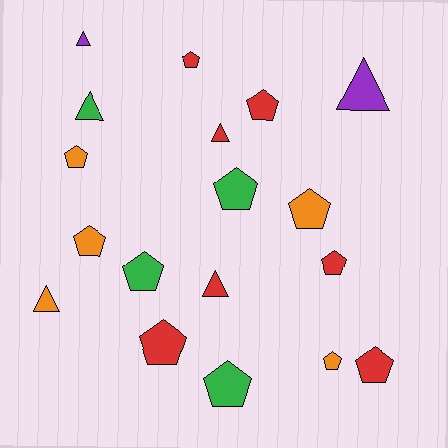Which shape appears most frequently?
Pentagon, with 12 objects.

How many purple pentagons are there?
There are no purple pentagons.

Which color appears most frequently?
Red, with 7 objects.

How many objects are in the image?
There are 18 objects.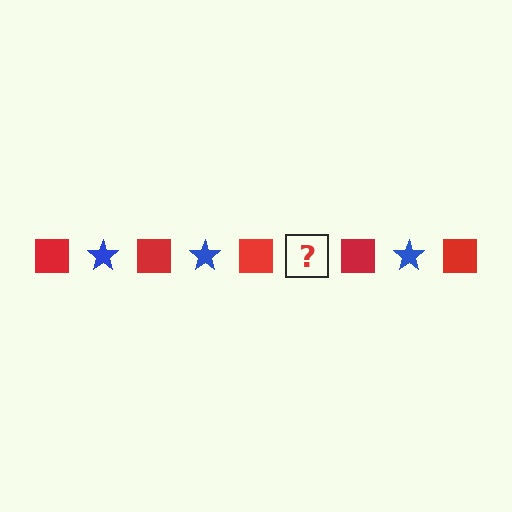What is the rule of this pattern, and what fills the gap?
The rule is that the pattern alternates between red square and blue star. The gap should be filled with a blue star.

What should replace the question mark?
The question mark should be replaced with a blue star.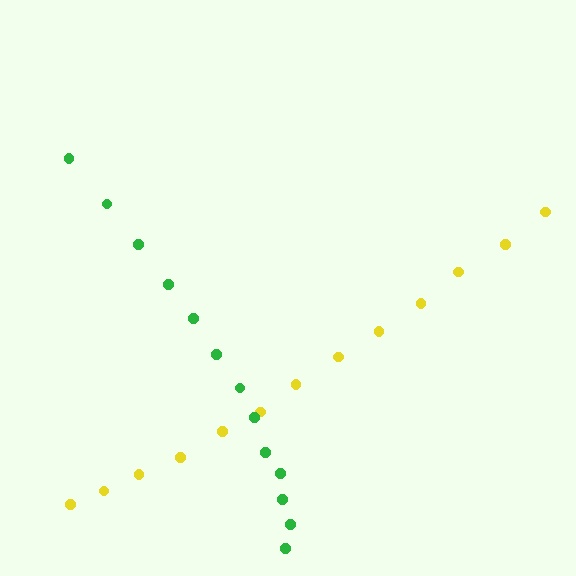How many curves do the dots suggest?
There are 2 distinct paths.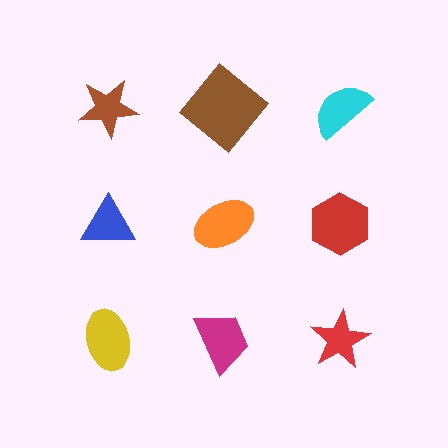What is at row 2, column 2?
An orange ellipse.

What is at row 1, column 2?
A brown diamond.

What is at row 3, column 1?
A yellow ellipse.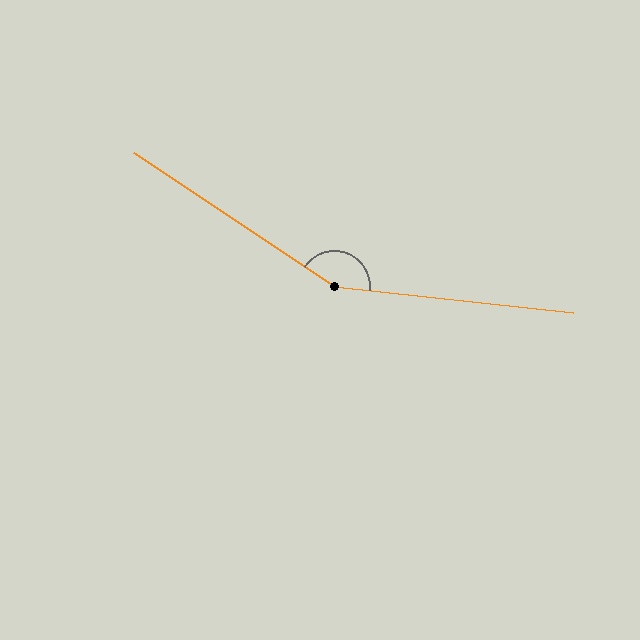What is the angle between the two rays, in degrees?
Approximately 153 degrees.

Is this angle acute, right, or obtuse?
It is obtuse.